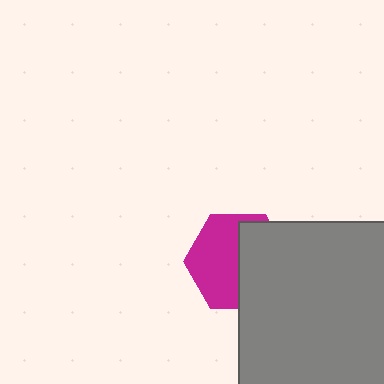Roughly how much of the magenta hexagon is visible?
About half of it is visible (roughly 52%).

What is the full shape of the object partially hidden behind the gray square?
The partially hidden object is a magenta hexagon.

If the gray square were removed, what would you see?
You would see the complete magenta hexagon.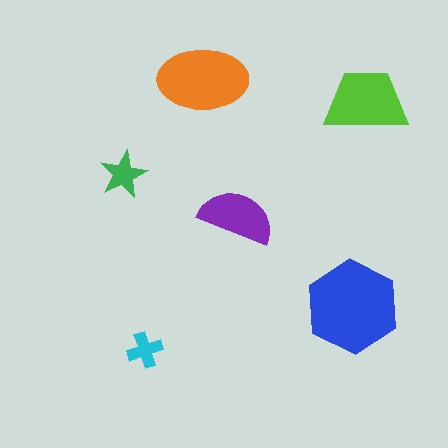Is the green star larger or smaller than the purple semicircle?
Smaller.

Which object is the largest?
The blue hexagon.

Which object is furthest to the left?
The green star is leftmost.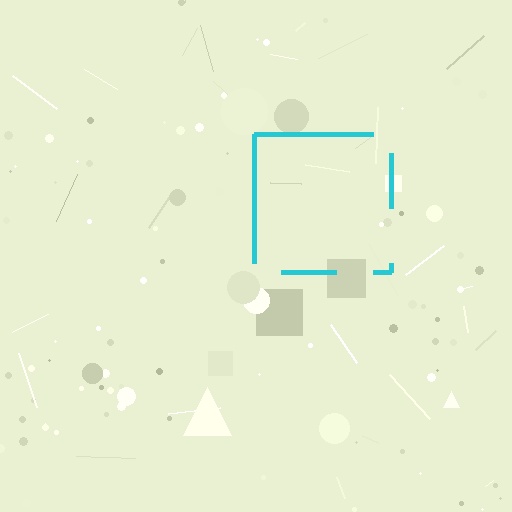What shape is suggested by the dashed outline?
The dashed outline suggests a square.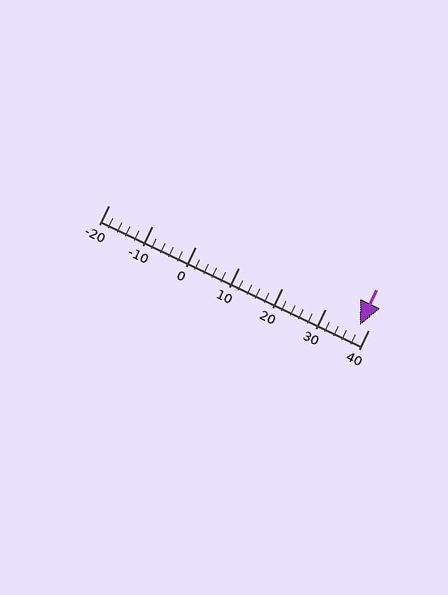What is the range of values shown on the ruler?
The ruler shows values from -20 to 40.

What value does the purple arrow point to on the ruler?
The purple arrow points to approximately 38.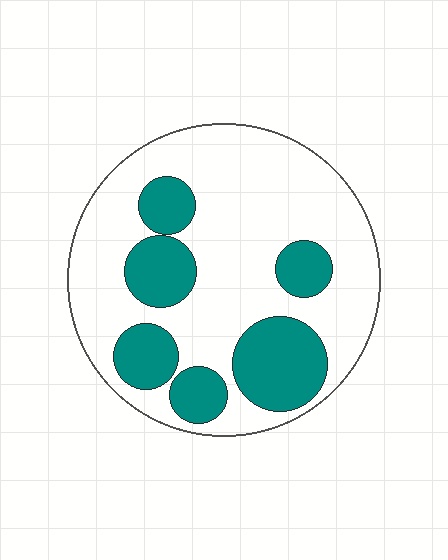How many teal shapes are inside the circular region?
6.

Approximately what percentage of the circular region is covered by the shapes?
Approximately 30%.